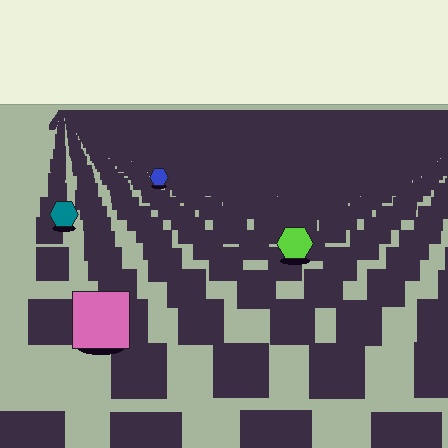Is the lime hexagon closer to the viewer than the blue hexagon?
Yes. The lime hexagon is closer — you can tell from the texture gradient: the ground texture is coarser near it.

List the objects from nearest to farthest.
From nearest to farthest: the pink square, the lime hexagon, the teal hexagon, the blue hexagon.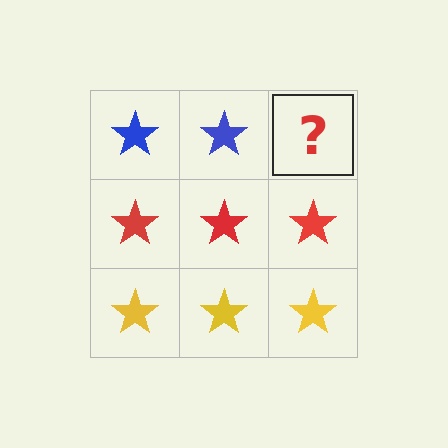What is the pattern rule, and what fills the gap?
The rule is that each row has a consistent color. The gap should be filled with a blue star.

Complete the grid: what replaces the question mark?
The question mark should be replaced with a blue star.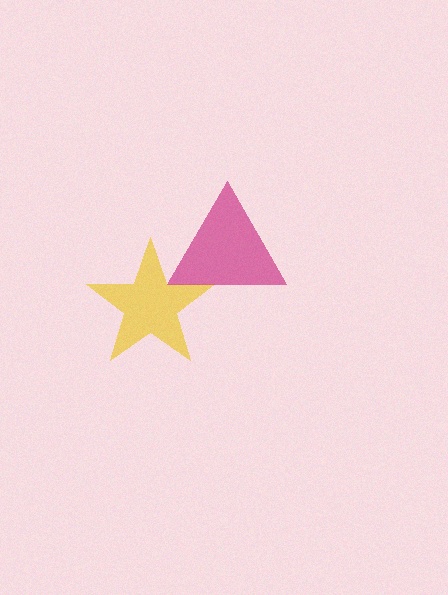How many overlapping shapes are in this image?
There are 2 overlapping shapes in the image.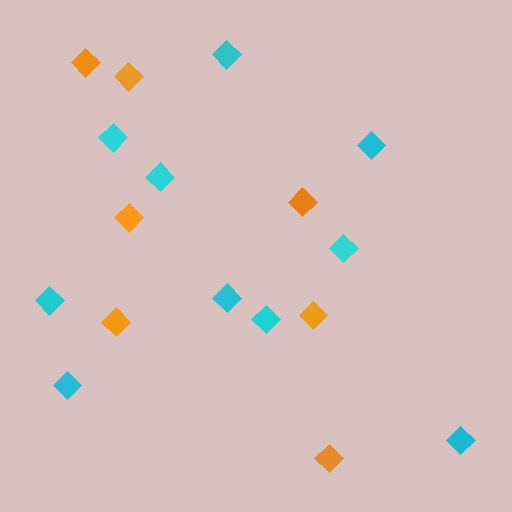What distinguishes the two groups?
There are 2 groups: one group of cyan diamonds (10) and one group of orange diamonds (7).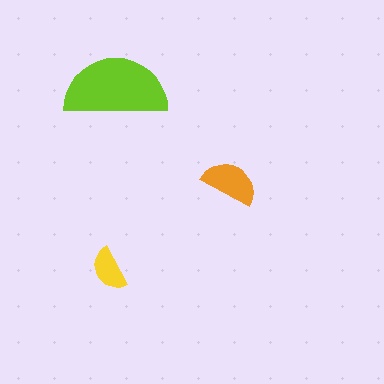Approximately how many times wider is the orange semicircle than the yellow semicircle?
About 1.5 times wider.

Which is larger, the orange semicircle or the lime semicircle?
The lime one.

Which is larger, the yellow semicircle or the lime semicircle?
The lime one.